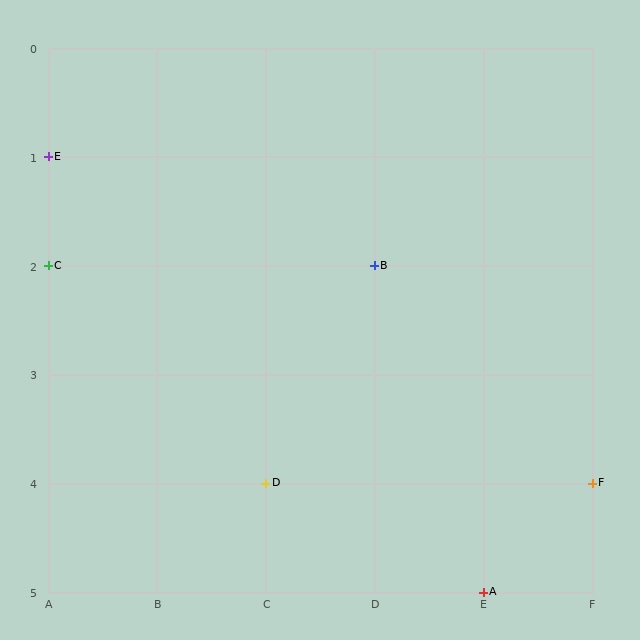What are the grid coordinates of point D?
Point D is at grid coordinates (C, 4).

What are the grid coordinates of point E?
Point E is at grid coordinates (A, 1).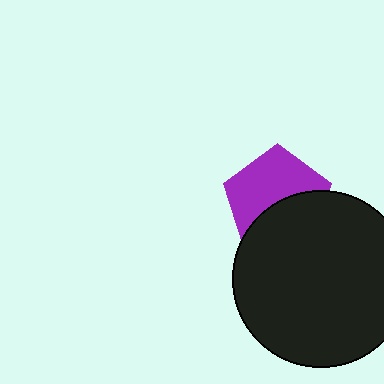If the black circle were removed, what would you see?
You would see the complete purple pentagon.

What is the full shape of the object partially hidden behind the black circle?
The partially hidden object is a purple pentagon.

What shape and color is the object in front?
The object in front is a black circle.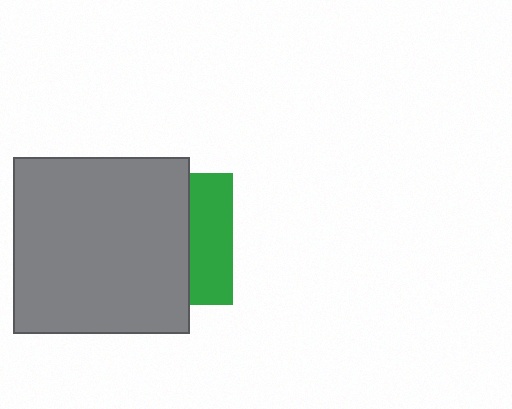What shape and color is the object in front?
The object in front is a gray square.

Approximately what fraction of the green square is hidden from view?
Roughly 67% of the green square is hidden behind the gray square.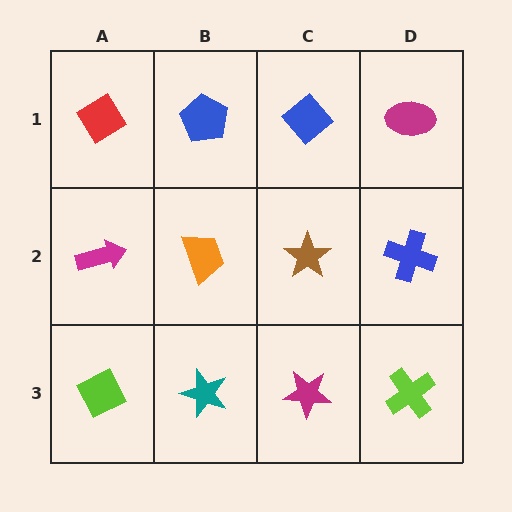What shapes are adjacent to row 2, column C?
A blue diamond (row 1, column C), a magenta star (row 3, column C), an orange trapezoid (row 2, column B), a blue cross (row 2, column D).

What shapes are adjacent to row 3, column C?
A brown star (row 2, column C), a teal star (row 3, column B), a lime cross (row 3, column D).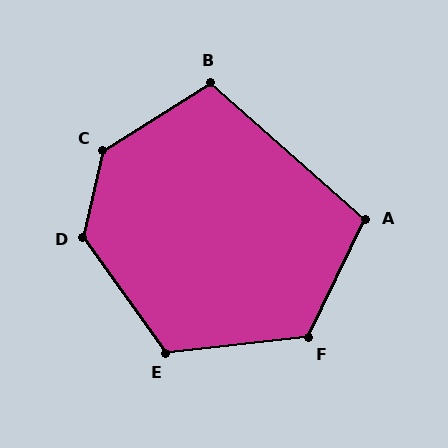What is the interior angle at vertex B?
Approximately 107 degrees (obtuse).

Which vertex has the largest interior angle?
C, at approximately 135 degrees.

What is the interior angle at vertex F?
Approximately 122 degrees (obtuse).